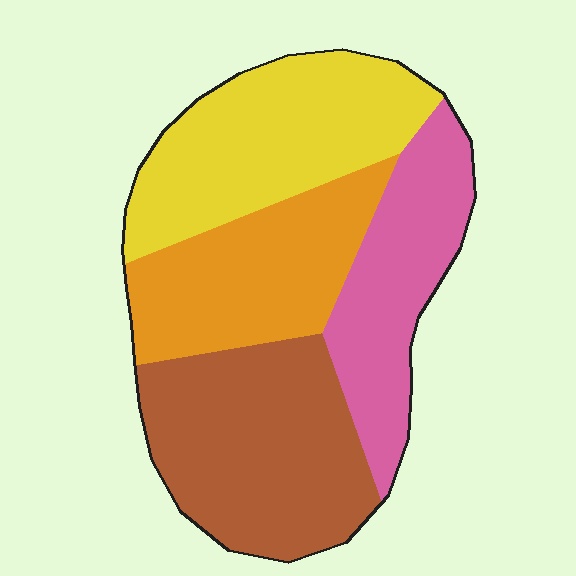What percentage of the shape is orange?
Orange takes up between a sixth and a third of the shape.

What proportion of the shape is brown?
Brown takes up between a quarter and a half of the shape.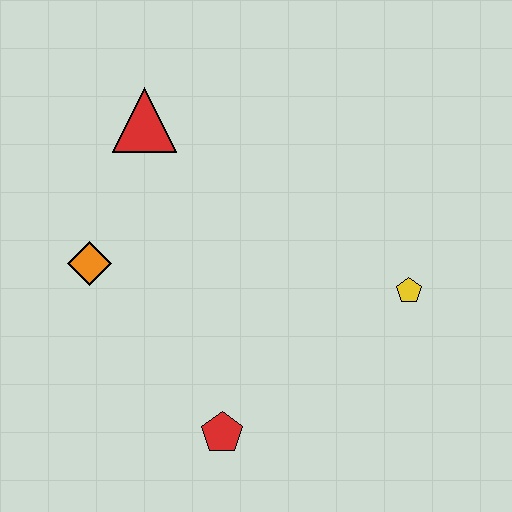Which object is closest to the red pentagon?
The orange diamond is closest to the red pentagon.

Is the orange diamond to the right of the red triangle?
No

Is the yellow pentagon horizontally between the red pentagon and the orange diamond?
No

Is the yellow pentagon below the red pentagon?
No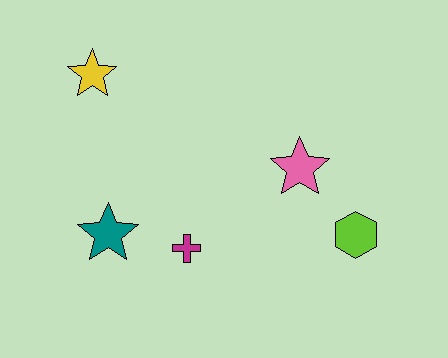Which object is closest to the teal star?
The magenta cross is closest to the teal star.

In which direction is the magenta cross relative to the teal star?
The magenta cross is to the right of the teal star.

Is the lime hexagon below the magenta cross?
No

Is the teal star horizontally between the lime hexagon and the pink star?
No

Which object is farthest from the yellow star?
The lime hexagon is farthest from the yellow star.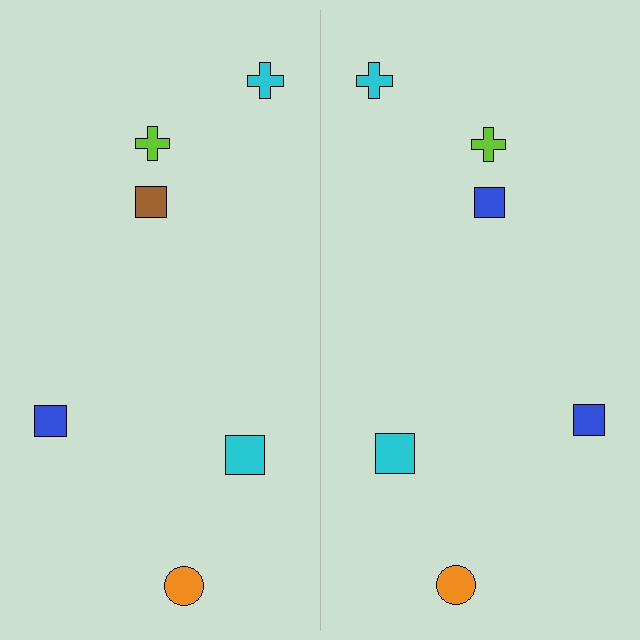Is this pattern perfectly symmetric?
No, the pattern is not perfectly symmetric. The blue square on the right side breaks the symmetry — its mirror counterpart is brown.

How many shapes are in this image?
There are 12 shapes in this image.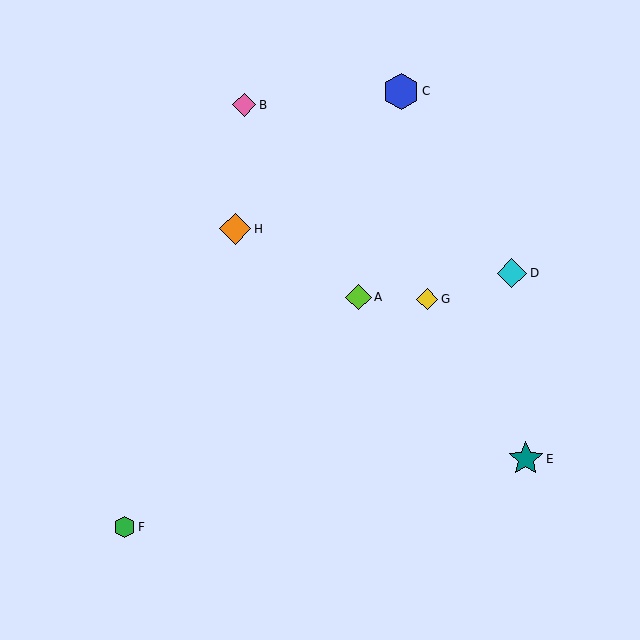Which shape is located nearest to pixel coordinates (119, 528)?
The green hexagon (labeled F) at (124, 527) is nearest to that location.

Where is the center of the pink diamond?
The center of the pink diamond is at (244, 105).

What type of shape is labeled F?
Shape F is a green hexagon.